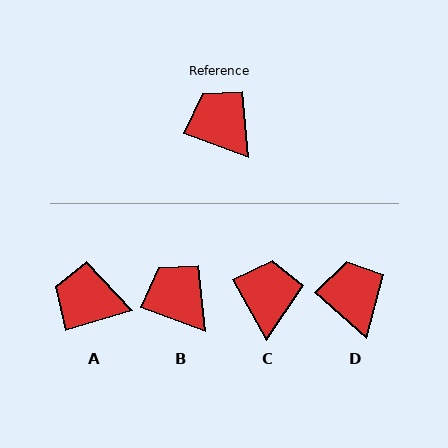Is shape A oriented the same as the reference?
No, it is off by about 37 degrees.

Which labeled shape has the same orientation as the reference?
B.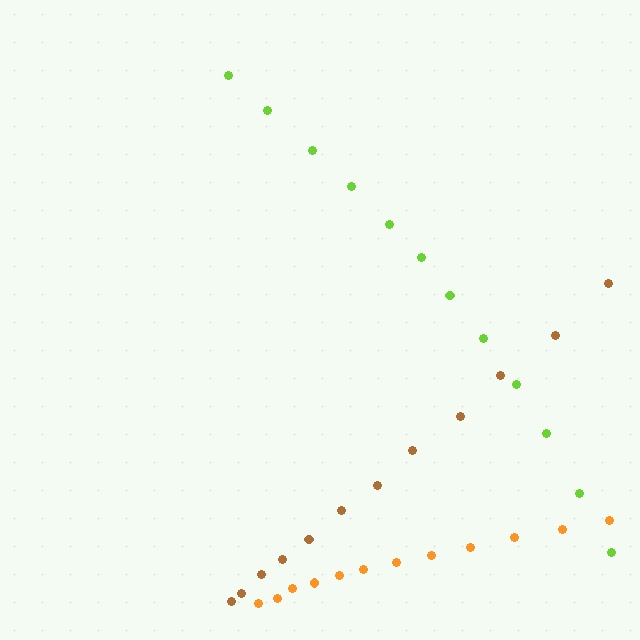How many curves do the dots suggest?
There are 3 distinct paths.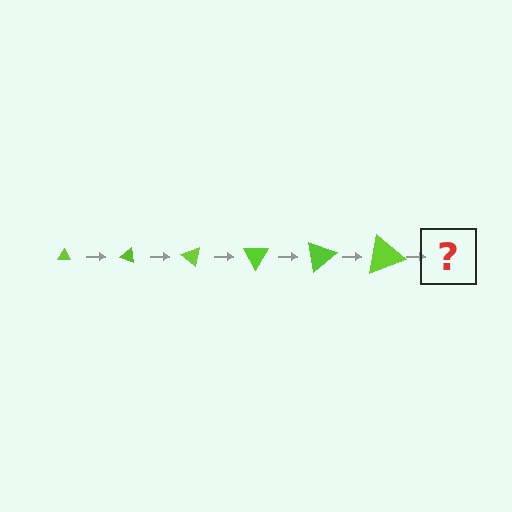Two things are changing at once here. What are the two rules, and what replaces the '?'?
The two rules are that the triangle grows larger each step and it rotates 20 degrees each step. The '?' should be a triangle, larger than the previous one and rotated 120 degrees from the start.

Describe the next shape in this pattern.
It should be a triangle, larger than the previous one and rotated 120 degrees from the start.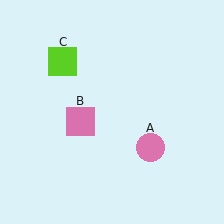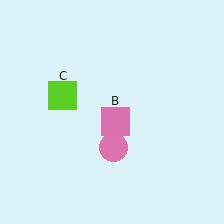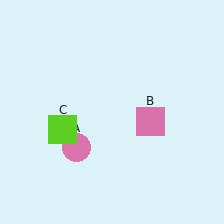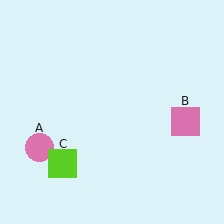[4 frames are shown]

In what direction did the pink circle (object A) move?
The pink circle (object A) moved left.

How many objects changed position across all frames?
3 objects changed position: pink circle (object A), pink square (object B), lime square (object C).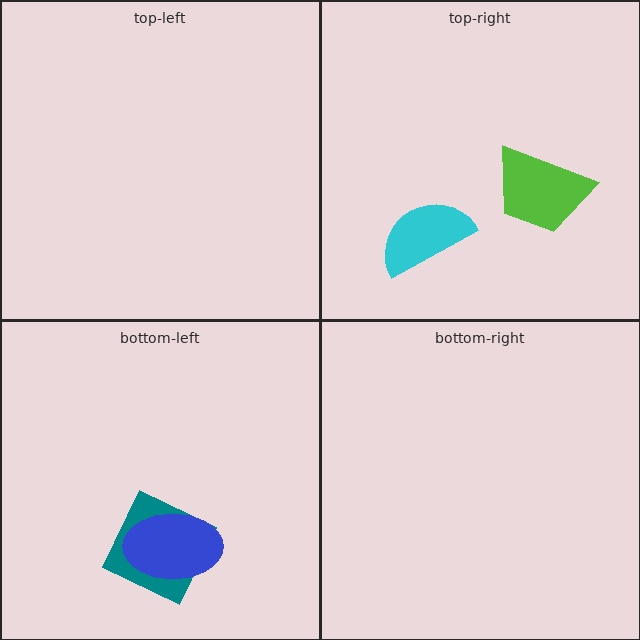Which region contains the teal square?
The bottom-left region.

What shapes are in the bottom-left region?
The teal square, the blue ellipse.